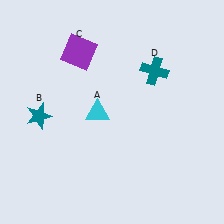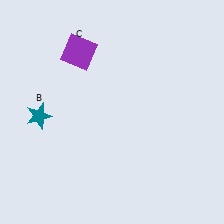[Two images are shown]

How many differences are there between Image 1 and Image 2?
There are 2 differences between the two images.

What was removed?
The cyan triangle (A), the teal cross (D) were removed in Image 2.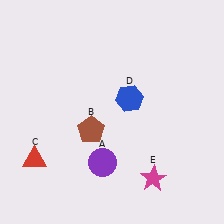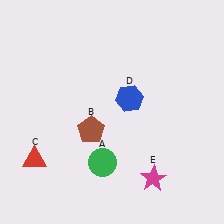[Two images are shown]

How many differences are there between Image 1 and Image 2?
There is 1 difference between the two images.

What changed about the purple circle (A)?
In Image 1, A is purple. In Image 2, it changed to green.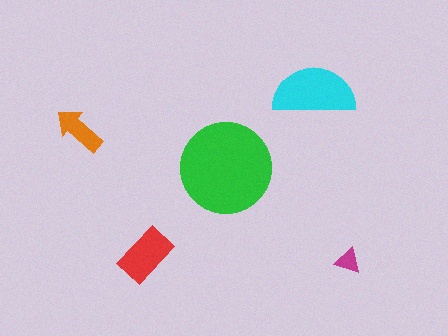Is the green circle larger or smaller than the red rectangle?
Larger.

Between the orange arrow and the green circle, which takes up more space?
The green circle.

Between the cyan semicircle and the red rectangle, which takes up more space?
The cyan semicircle.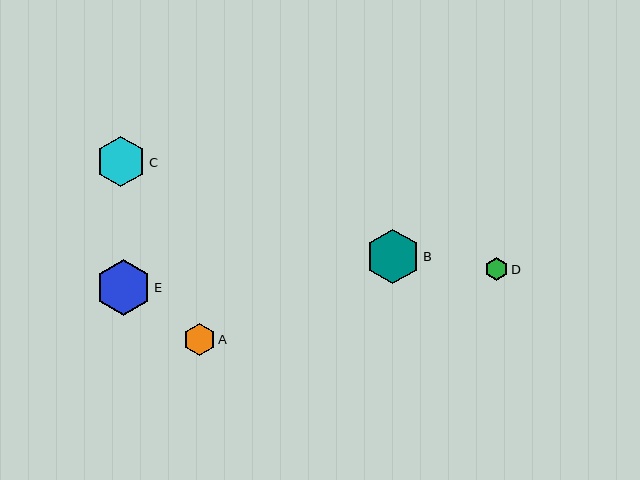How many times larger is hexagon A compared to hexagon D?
Hexagon A is approximately 1.4 times the size of hexagon D.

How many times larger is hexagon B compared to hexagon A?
Hexagon B is approximately 1.7 times the size of hexagon A.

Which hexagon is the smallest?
Hexagon D is the smallest with a size of approximately 23 pixels.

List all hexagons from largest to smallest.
From largest to smallest: E, B, C, A, D.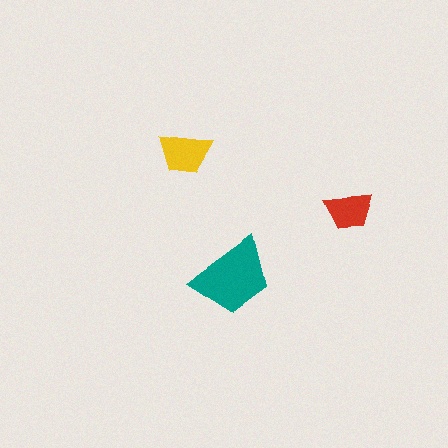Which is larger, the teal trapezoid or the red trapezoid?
The teal one.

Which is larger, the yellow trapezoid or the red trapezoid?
The yellow one.